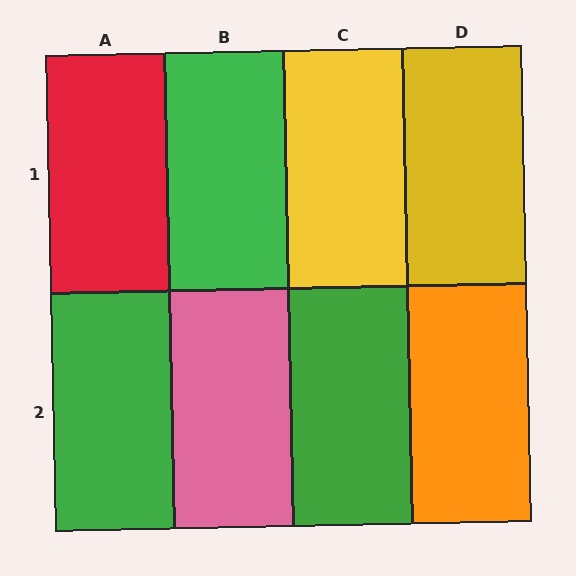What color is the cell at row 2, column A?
Green.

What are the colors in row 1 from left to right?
Red, green, yellow, yellow.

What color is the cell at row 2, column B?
Pink.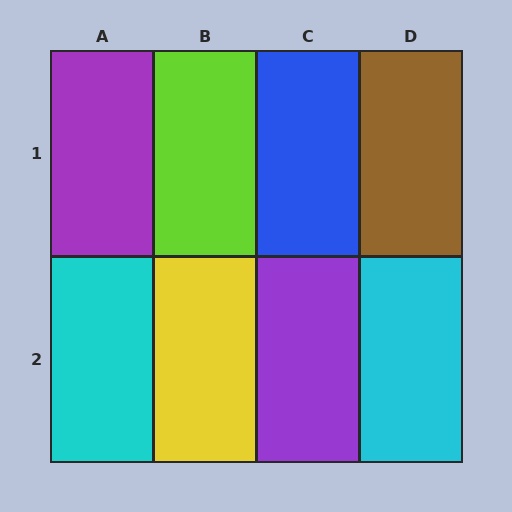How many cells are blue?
1 cell is blue.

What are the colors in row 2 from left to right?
Cyan, yellow, purple, cyan.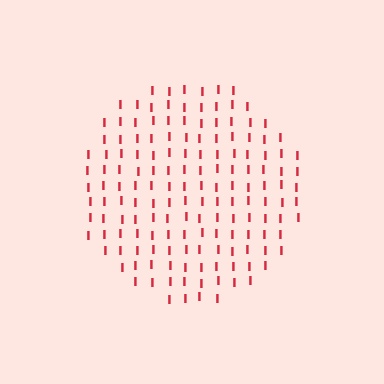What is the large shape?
The large shape is a circle.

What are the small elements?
The small elements are letter I's.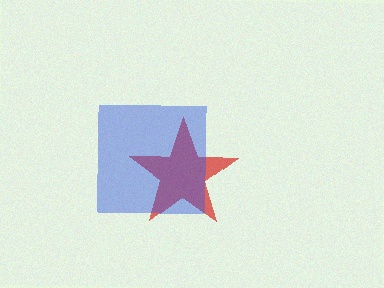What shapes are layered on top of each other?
The layered shapes are: a red star, a blue square.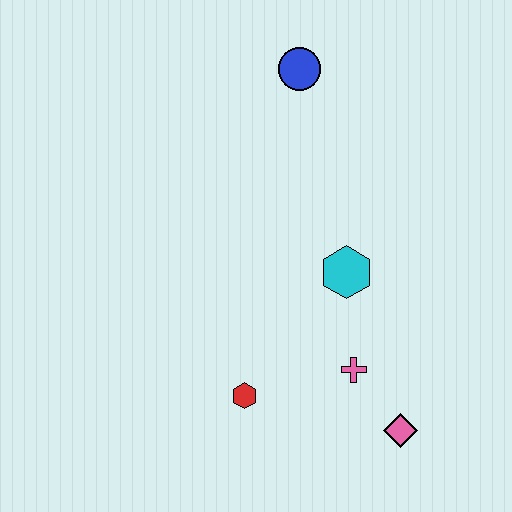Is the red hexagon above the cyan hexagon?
No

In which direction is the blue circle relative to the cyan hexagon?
The blue circle is above the cyan hexagon.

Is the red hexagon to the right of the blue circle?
No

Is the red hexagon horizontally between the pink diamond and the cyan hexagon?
No